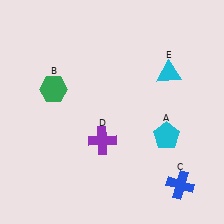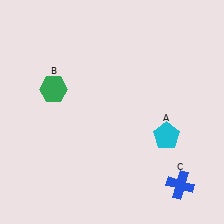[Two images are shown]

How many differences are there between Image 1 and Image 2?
There are 2 differences between the two images.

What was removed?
The cyan triangle (E), the purple cross (D) were removed in Image 2.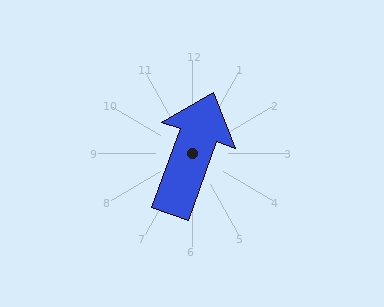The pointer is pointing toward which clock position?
Roughly 1 o'clock.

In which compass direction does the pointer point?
North.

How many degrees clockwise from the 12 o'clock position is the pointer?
Approximately 20 degrees.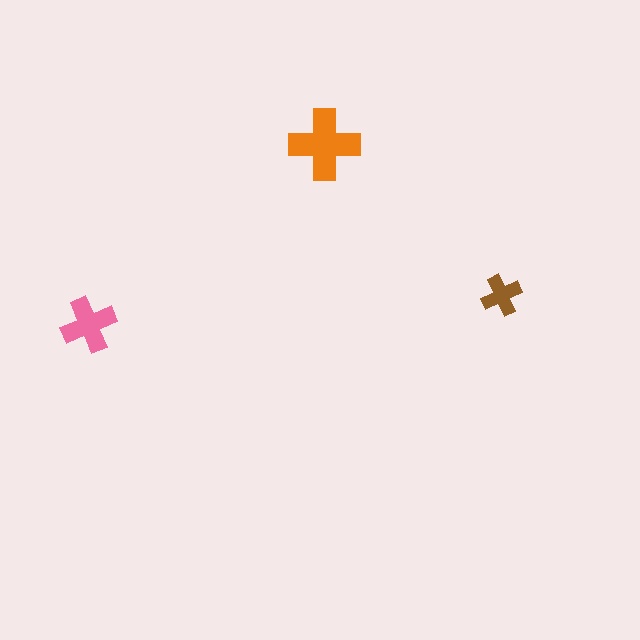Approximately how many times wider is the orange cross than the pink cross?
About 1.5 times wider.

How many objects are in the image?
There are 3 objects in the image.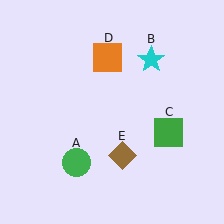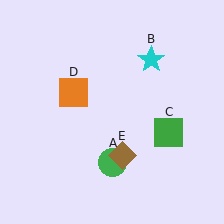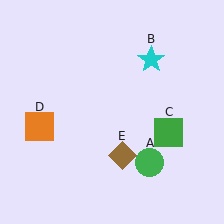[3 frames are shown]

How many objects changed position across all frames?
2 objects changed position: green circle (object A), orange square (object D).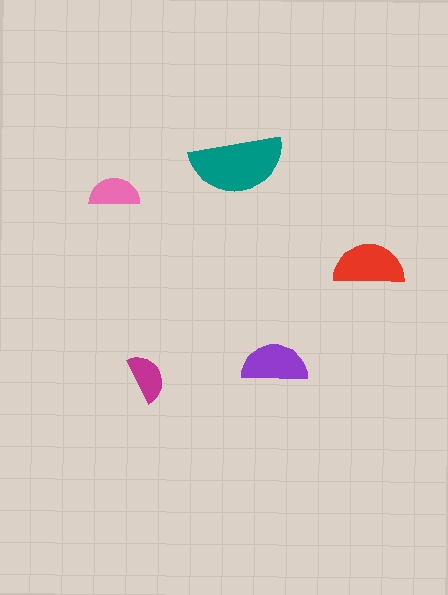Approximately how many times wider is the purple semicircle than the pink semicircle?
About 1.5 times wider.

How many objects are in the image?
There are 5 objects in the image.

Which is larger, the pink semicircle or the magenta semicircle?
The pink one.